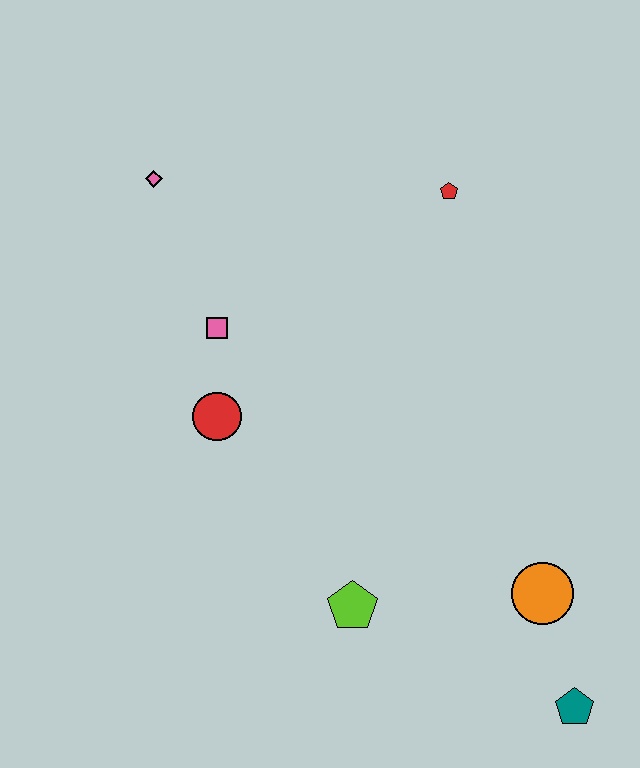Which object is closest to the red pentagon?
The pink square is closest to the red pentagon.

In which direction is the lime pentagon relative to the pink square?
The lime pentagon is below the pink square.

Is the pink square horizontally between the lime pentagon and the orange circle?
No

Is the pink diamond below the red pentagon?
No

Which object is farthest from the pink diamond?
The teal pentagon is farthest from the pink diamond.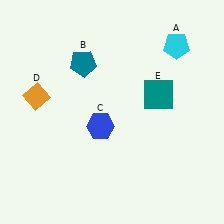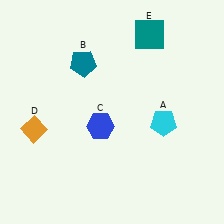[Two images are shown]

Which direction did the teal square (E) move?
The teal square (E) moved up.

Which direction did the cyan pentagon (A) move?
The cyan pentagon (A) moved down.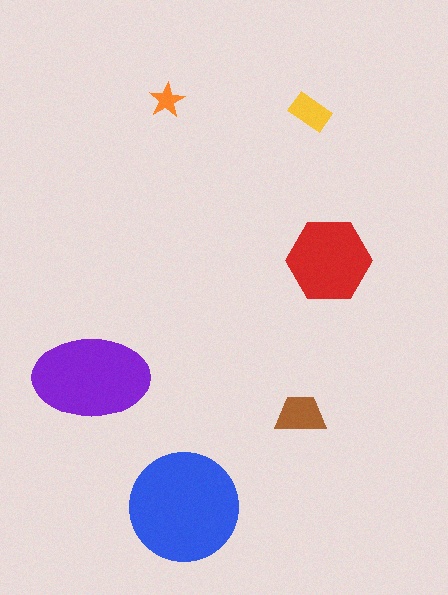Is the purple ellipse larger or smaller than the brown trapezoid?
Larger.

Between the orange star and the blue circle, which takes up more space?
The blue circle.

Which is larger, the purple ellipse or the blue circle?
The blue circle.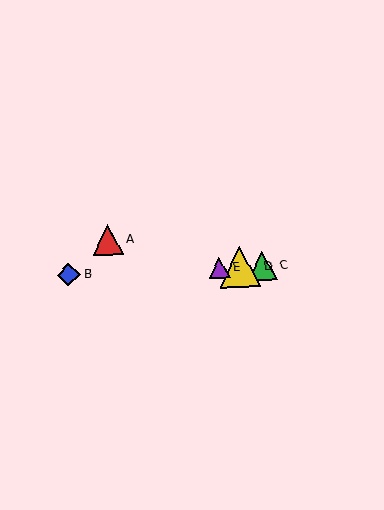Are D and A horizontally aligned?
No, D is at y≈267 and A is at y≈239.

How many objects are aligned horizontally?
4 objects (B, C, D, E) are aligned horizontally.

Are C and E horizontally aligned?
Yes, both are at y≈266.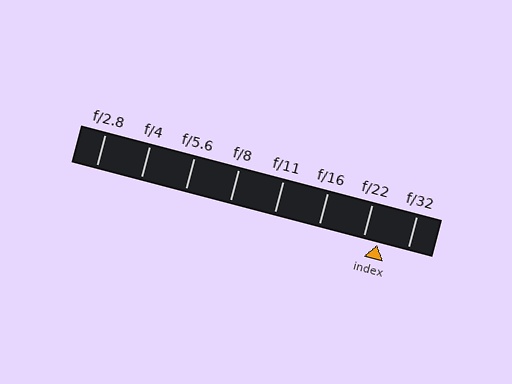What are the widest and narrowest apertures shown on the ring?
The widest aperture shown is f/2.8 and the narrowest is f/32.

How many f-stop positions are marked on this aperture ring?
There are 8 f-stop positions marked.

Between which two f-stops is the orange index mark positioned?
The index mark is between f/22 and f/32.